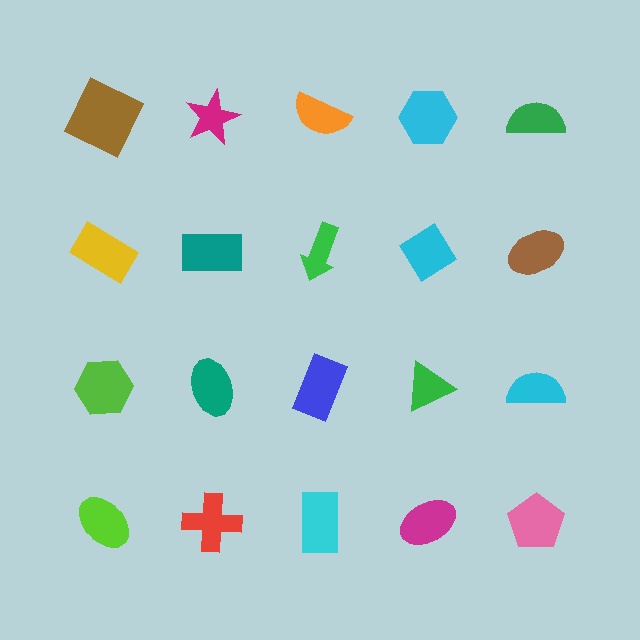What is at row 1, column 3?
An orange semicircle.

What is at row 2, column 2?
A teal rectangle.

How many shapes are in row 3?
5 shapes.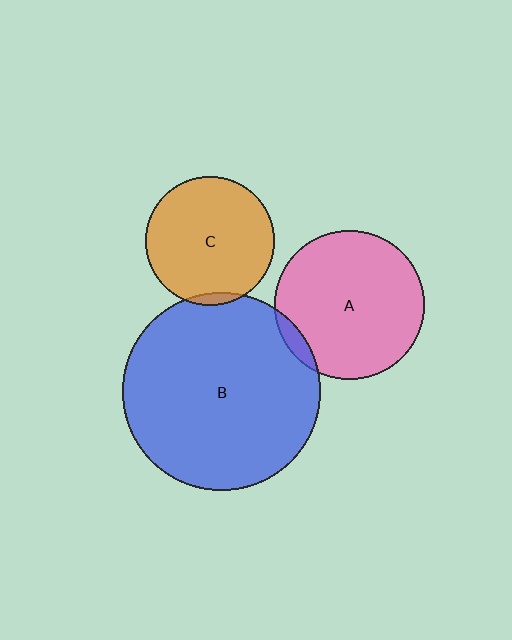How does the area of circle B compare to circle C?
Approximately 2.4 times.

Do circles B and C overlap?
Yes.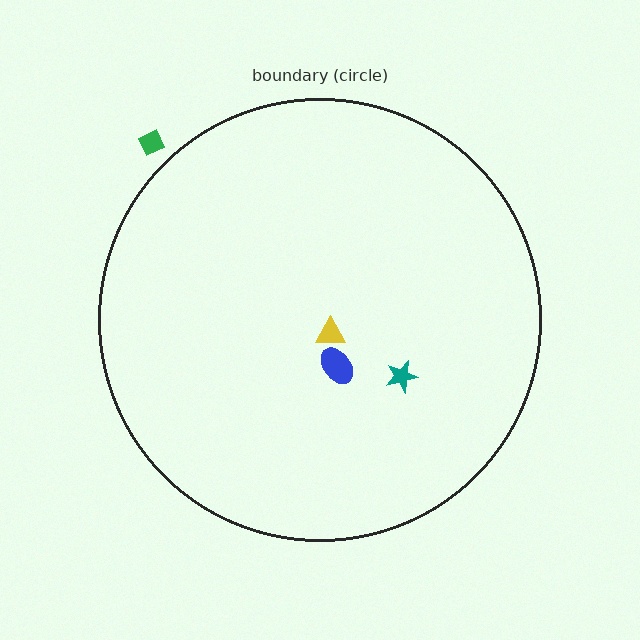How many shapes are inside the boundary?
3 inside, 1 outside.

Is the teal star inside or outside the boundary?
Inside.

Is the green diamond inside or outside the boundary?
Outside.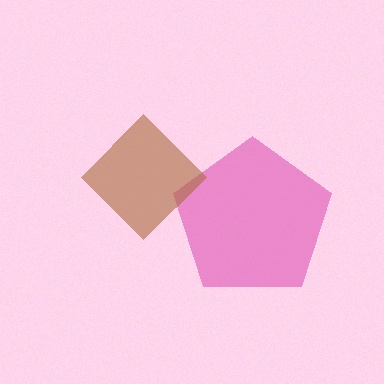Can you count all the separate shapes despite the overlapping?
Yes, there are 2 separate shapes.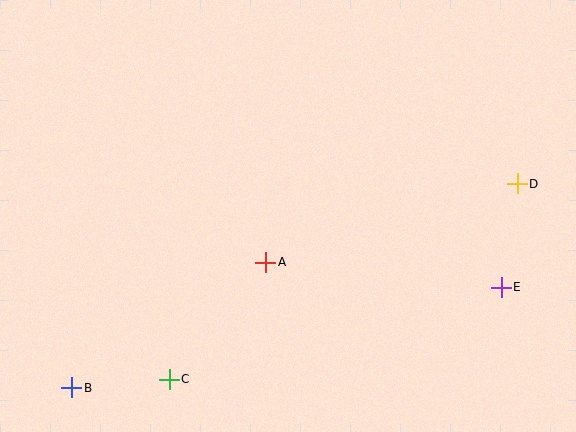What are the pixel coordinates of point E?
Point E is at (501, 287).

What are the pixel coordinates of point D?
Point D is at (517, 184).